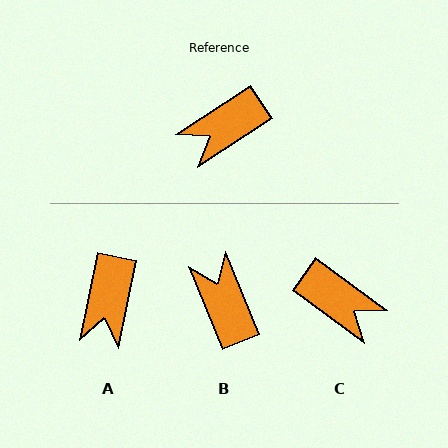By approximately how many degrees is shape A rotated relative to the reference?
Approximately 45 degrees counter-clockwise.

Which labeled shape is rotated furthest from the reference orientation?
C, about 110 degrees away.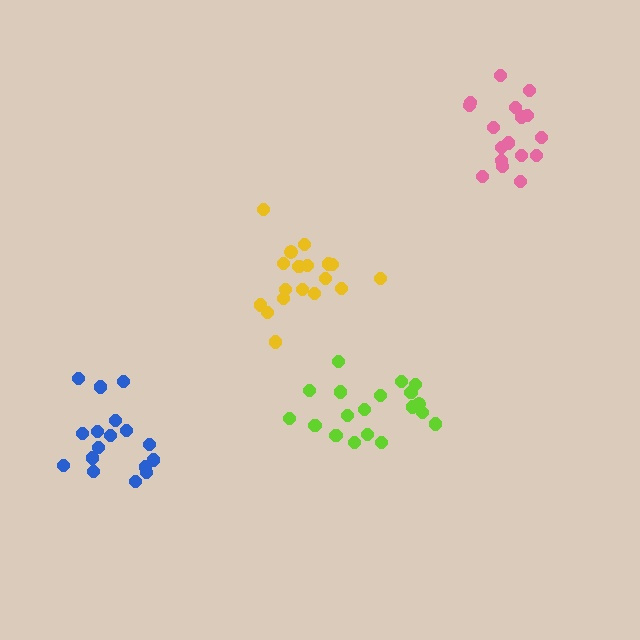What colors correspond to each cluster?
The clusters are colored: blue, yellow, lime, pink.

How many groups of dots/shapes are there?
There are 4 groups.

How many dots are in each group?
Group 1: 17 dots, Group 2: 18 dots, Group 3: 19 dots, Group 4: 17 dots (71 total).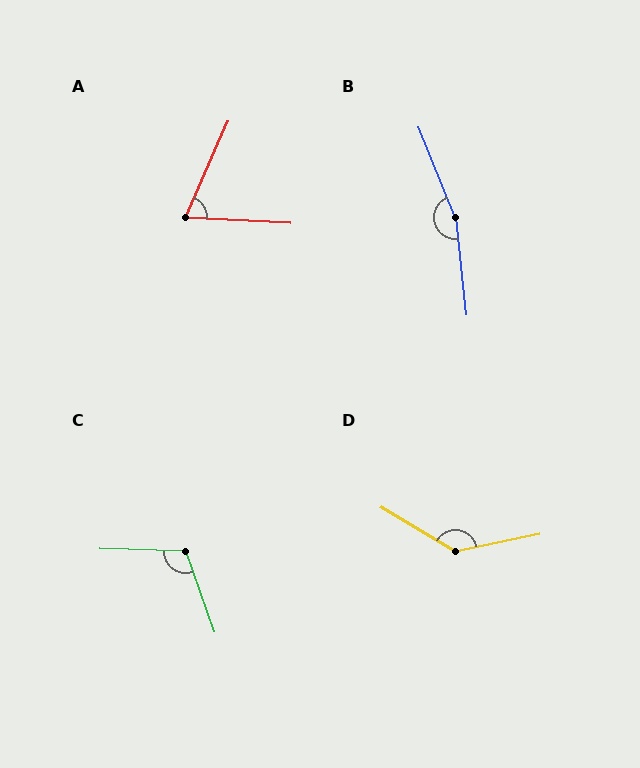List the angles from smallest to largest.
A (69°), C (111°), D (137°), B (164°).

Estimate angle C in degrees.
Approximately 111 degrees.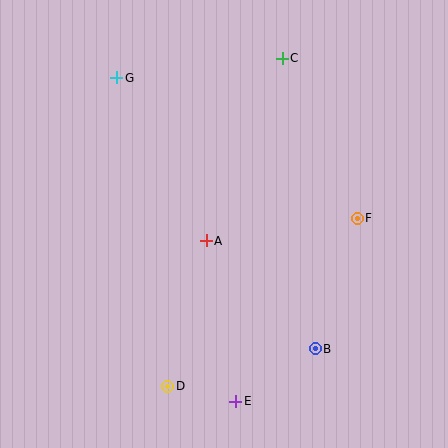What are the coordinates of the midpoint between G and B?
The midpoint between G and B is at (216, 213).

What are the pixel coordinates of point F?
Point F is at (357, 218).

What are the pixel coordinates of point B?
Point B is at (315, 349).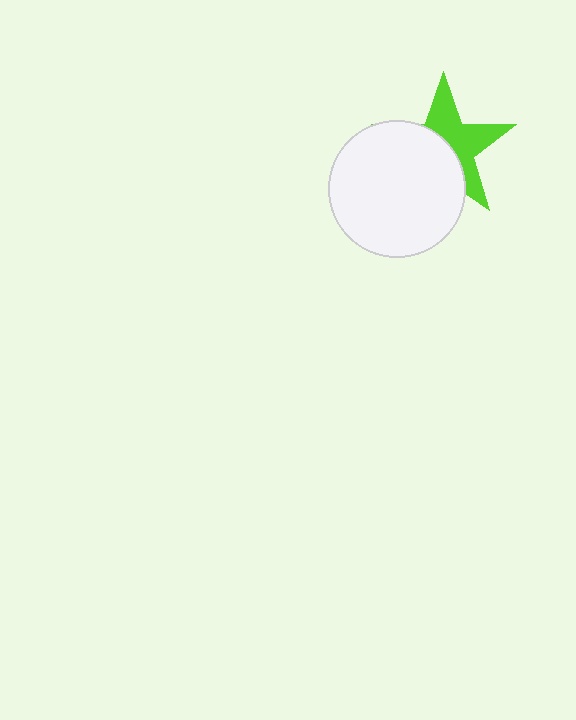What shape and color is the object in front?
The object in front is a white circle.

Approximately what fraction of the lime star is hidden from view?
Roughly 51% of the lime star is hidden behind the white circle.